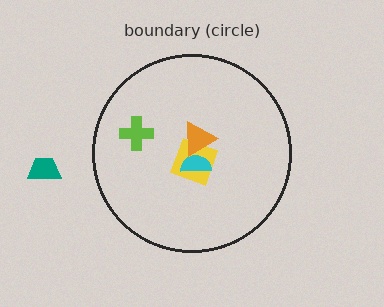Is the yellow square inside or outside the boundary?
Inside.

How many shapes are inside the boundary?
4 inside, 1 outside.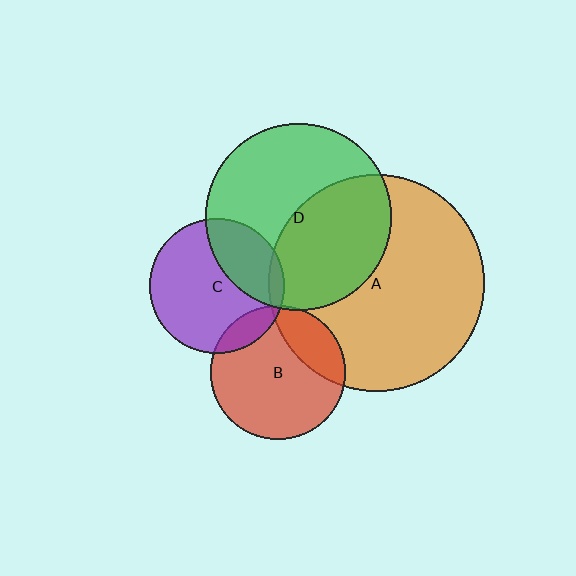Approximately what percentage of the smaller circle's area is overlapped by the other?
Approximately 25%.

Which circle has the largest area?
Circle A (orange).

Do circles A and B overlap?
Yes.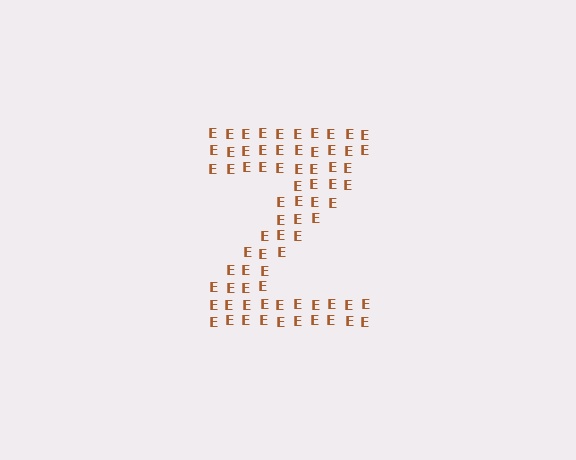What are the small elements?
The small elements are letter E's.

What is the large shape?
The large shape is the letter Z.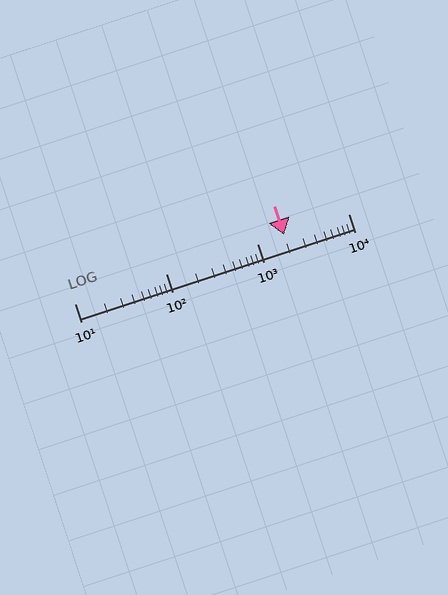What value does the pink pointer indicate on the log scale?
The pointer indicates approximately 2000.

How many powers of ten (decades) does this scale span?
The scale spans 3 decades, from 10 to 10000.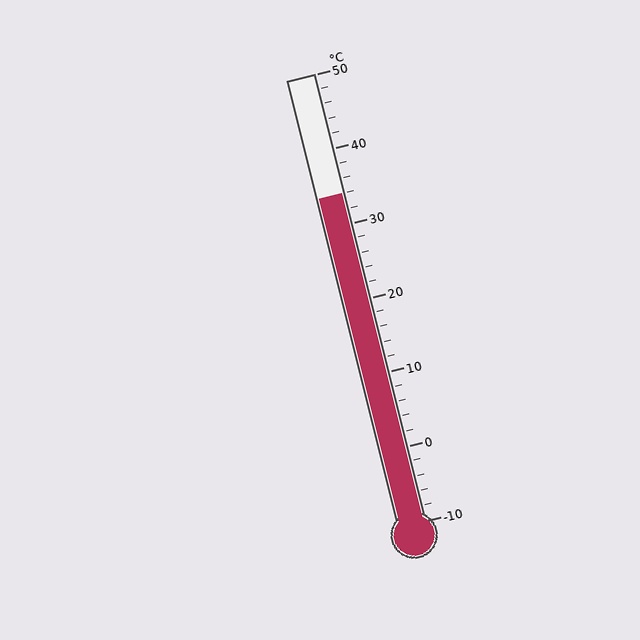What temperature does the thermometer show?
The thermometer shows approximately 34°C.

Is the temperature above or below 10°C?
The temperature is above 10°C.